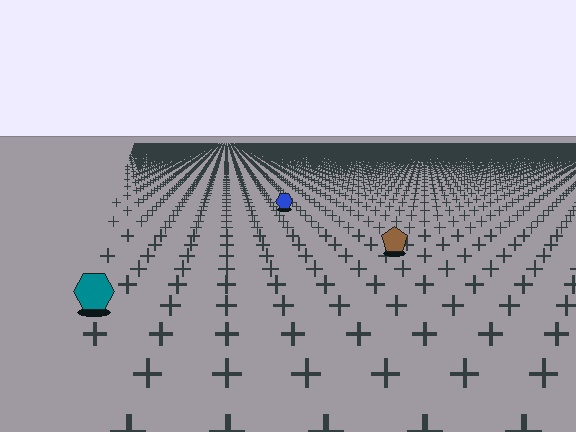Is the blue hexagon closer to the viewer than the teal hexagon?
No. The teal hexagon is closer — you can tell from the texture gradient: the ground texture is coarser near it.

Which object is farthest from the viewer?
The blue hexagon is farthest from the viewer. It appears smaller and the ground texture around it is denser.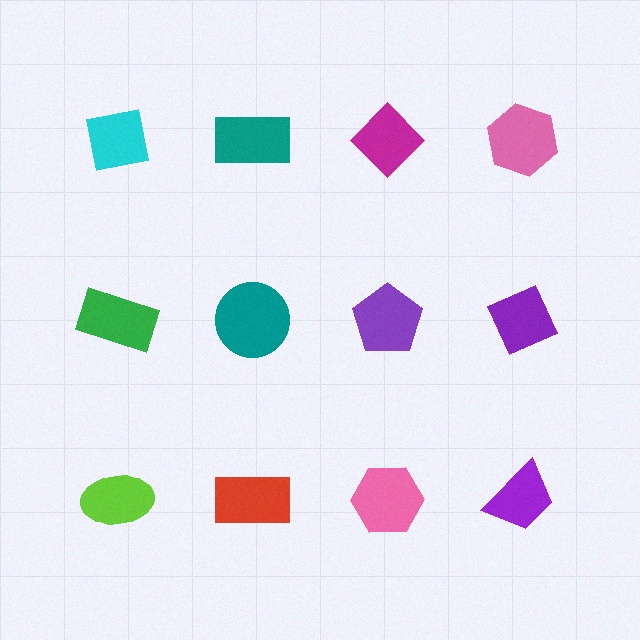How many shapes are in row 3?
4 shapes.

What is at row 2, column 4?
A purple diamond.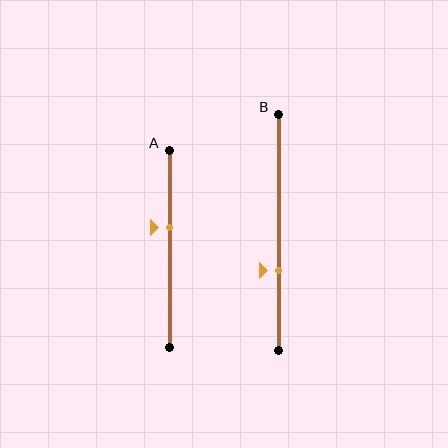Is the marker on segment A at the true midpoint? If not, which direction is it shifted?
No, the marker on segment A is shifted upward by about 11% of the segment length.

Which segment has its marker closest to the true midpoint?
Segment A has its marker closest to the true midpoint.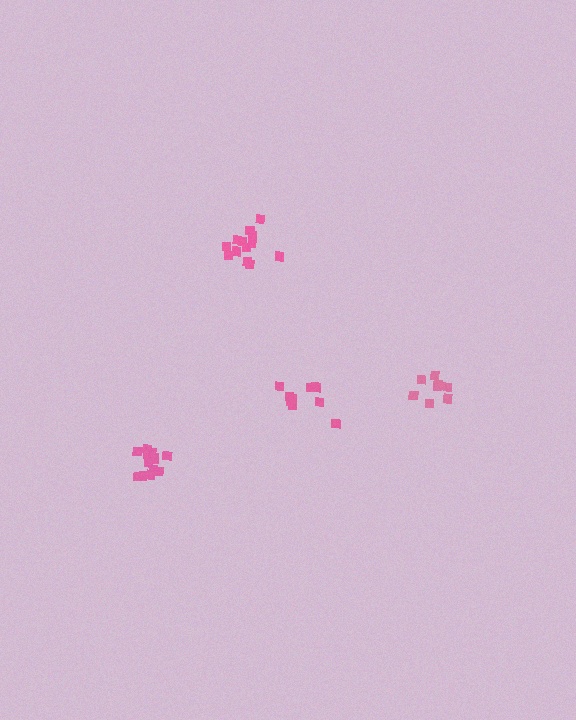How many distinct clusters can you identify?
There are 4 distinct clusters.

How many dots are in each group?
Group 1: 13 dots, Group 2: 9 dots, Group 3: 9 dots, Group 4: 14 dots (45 total).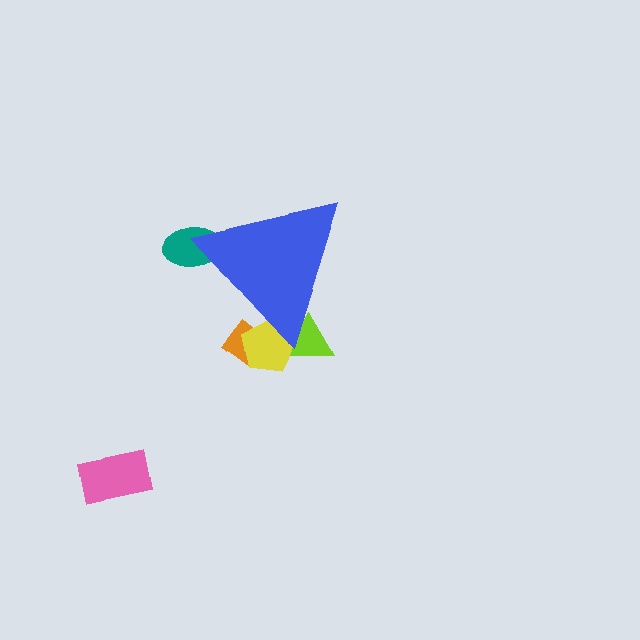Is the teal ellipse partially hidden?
Yes, the teal ellipse is partially hidden behind the blue triangle.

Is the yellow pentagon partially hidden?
Yes, the yellow pentagon is partially hidden behind the blue triangle.